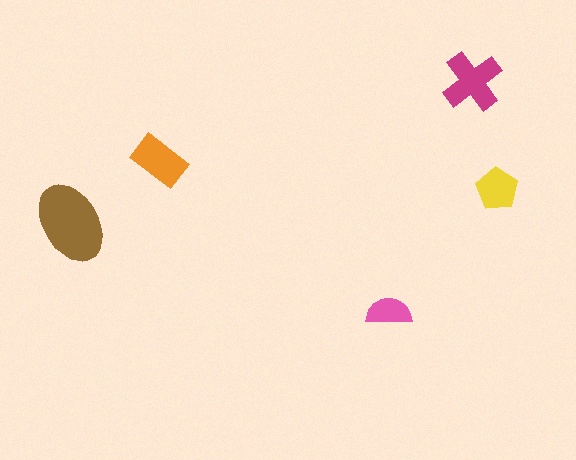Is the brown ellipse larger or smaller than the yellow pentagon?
Larger.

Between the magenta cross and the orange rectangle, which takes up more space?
The magenta cross.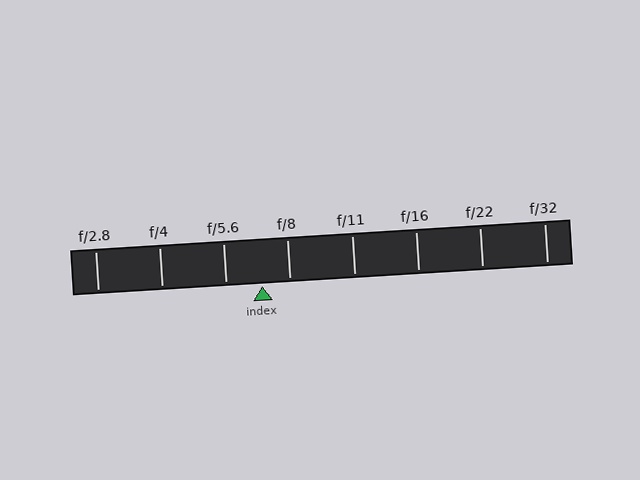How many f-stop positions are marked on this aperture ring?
There are 8 f-stop positions marked.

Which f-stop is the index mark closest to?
The index mark is closest to f/8.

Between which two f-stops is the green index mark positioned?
The index mark is between f/5.6 and f/8.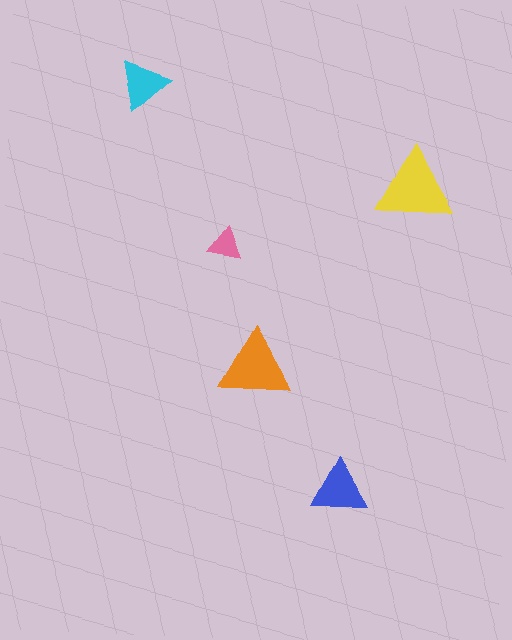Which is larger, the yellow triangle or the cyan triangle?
The yellow one.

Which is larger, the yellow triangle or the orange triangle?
The yellow one.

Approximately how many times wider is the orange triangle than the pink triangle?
About 2 times wider.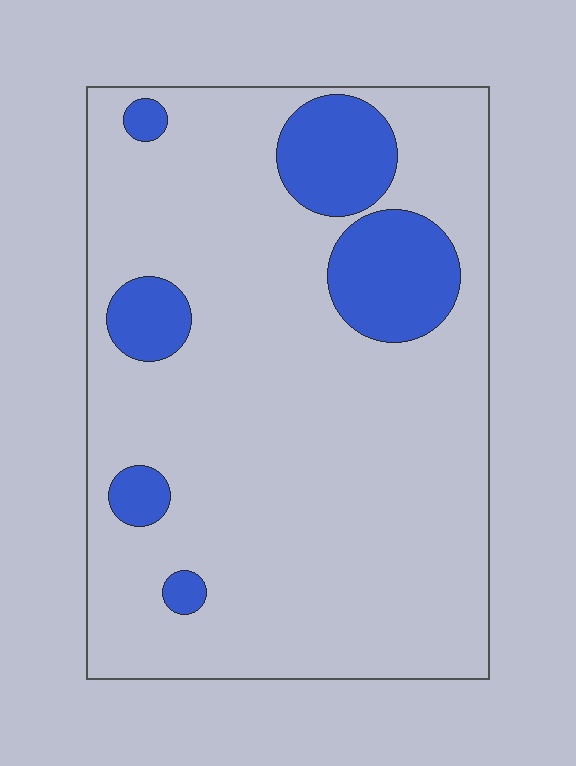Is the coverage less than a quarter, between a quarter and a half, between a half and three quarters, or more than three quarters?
Less than a quarter.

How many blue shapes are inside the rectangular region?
6.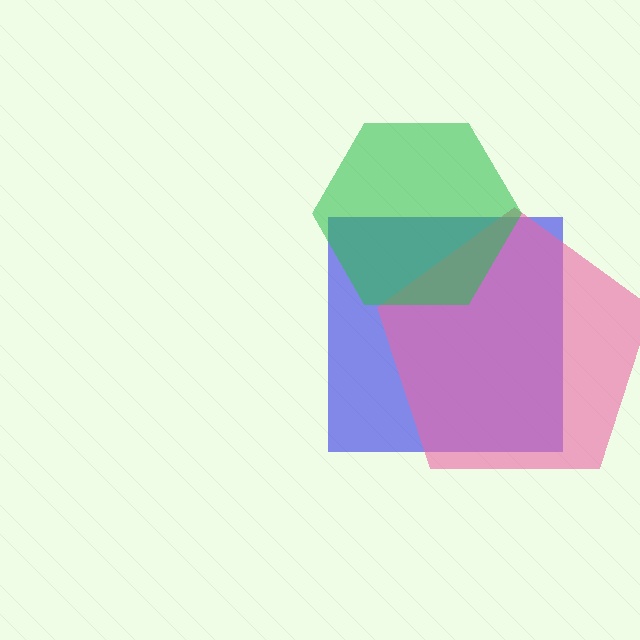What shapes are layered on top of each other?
The layered shapes are: a blue square, a pink pentagon, a green hexagon.